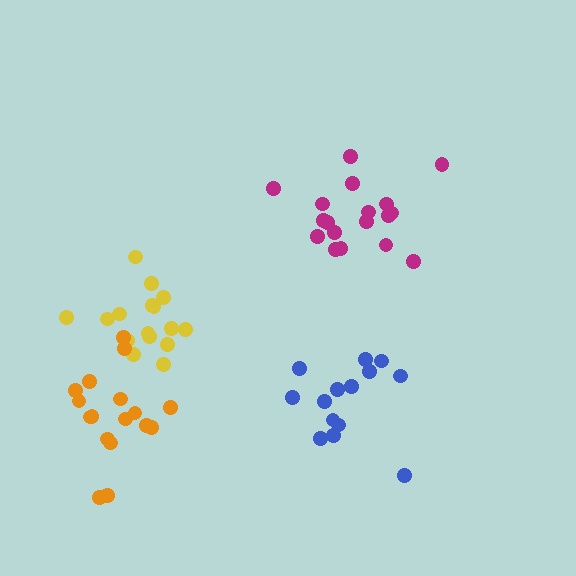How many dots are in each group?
Group 1: 16 dots, Group 2: 14 dots, Group 3: 18 dots, Group 4: 18 dots (66 total).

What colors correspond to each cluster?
The clusters are colored: yellow, blue, magenta, orange.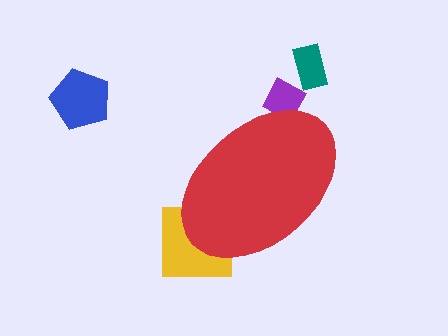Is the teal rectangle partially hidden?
No, the teal rectangle is fully visible.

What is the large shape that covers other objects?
A red ellipse.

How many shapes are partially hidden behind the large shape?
2 shapes are partially hidden.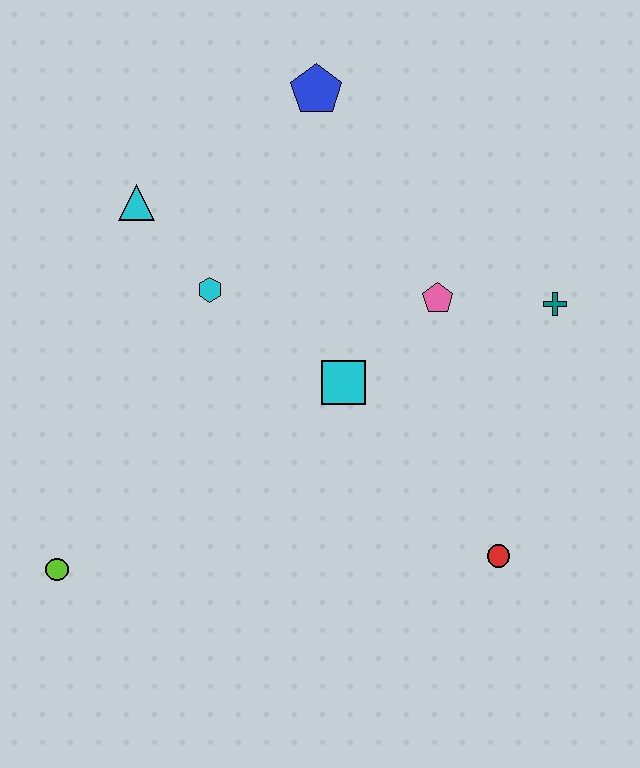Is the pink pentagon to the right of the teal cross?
No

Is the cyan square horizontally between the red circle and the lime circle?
Yes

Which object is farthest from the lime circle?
The teal cross is farthest from the lime circle.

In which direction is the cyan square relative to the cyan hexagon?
The cyan square is to the right of the cyan hexagon.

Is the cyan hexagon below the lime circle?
No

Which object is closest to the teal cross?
The pink pentagon is closest to the teal cross.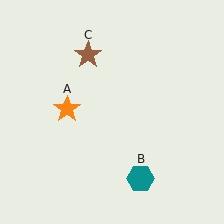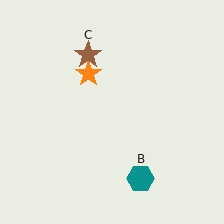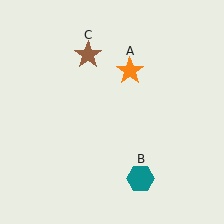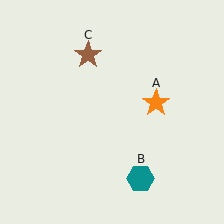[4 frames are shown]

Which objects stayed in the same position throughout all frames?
Teal hexagon (object B) and brown star (object C) remained stationary.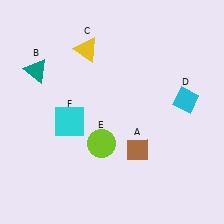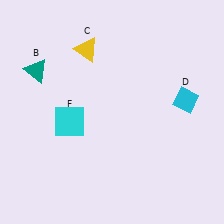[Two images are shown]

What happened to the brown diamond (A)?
The brown diamond (A) was removed in Image 2. It was in the bottom-right area of Image 1.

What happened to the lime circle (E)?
The lime circle (E) was removed in Image 2. It was in the bottom-left area of Image 1.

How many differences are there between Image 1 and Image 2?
There are 2 differences between the two images.